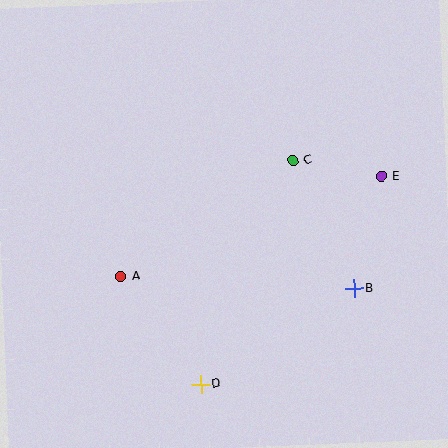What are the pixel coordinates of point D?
Point D is at (201, 384).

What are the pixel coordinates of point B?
Point B is at (354, 288).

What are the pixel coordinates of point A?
Point A is at (121, 276).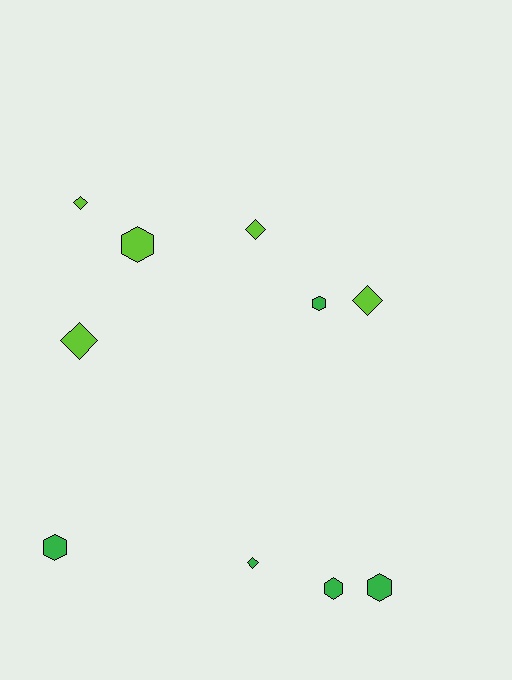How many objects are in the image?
There are 10 objects.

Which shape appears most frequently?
Diamond, with 5 objects.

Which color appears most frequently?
Green, with 5 objects.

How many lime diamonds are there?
There are 4 lime diamonds.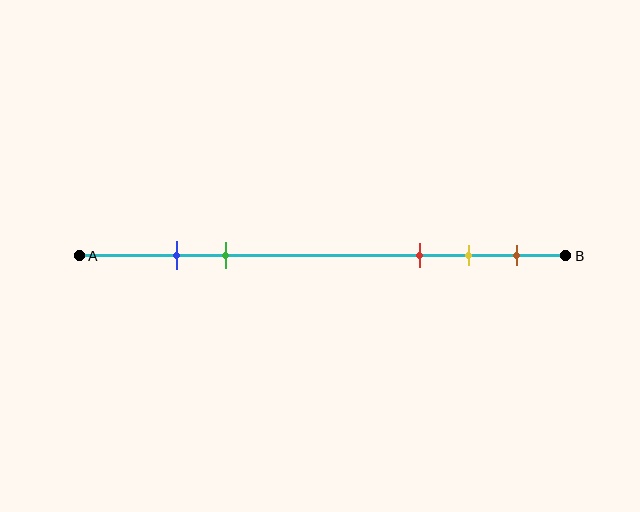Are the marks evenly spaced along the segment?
No, the marks are not evenly spaced.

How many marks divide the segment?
There are 5 marks dividing the segment.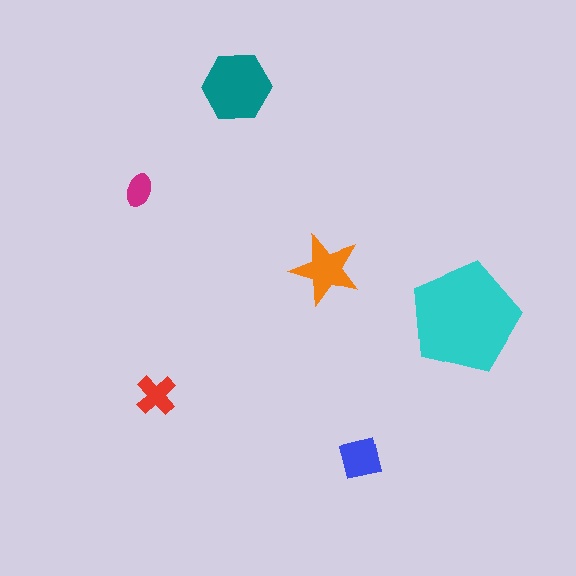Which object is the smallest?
The magenta ellipse.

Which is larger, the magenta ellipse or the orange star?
The orange star.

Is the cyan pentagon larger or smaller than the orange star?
Larger.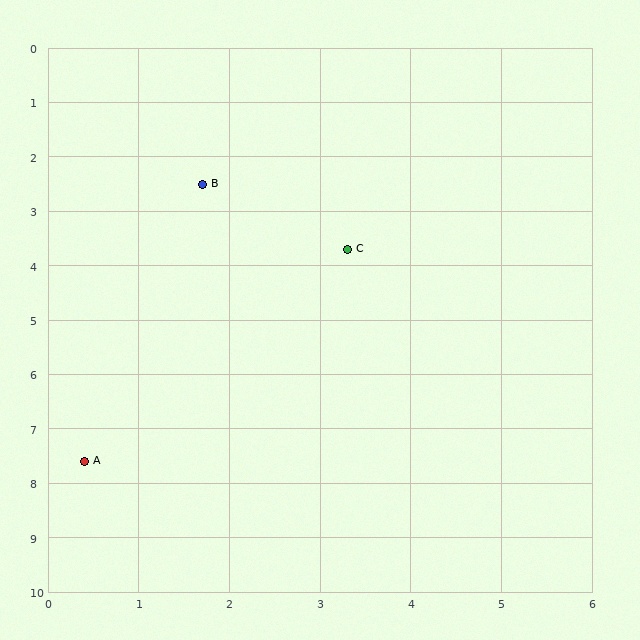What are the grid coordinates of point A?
Point A is at approximately (0.4, 7.6).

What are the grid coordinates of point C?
Point C is at approximately (3.3, 3.7).